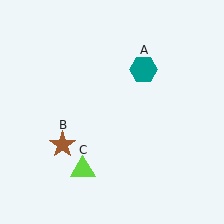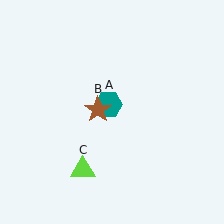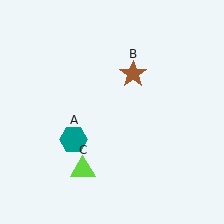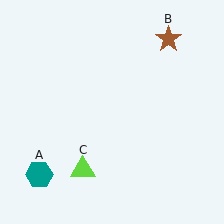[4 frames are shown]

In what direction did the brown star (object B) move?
The brown star (object B) moved up and to the right.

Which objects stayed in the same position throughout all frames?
Lime triangle (object C) remained stationary.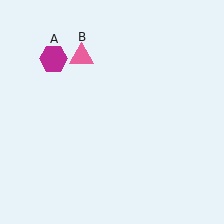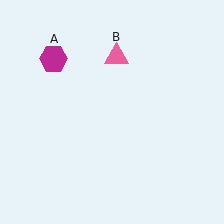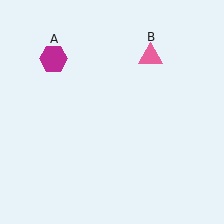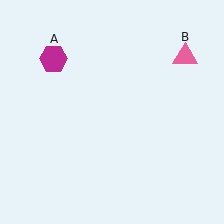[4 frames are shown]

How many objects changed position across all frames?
1 object changed position: pink triangle (object B).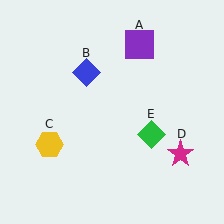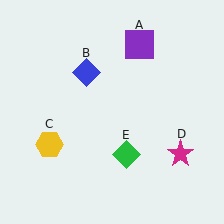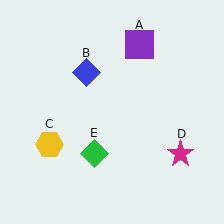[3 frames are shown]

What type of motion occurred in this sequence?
The green diamond (object E) rotated clockwise around the center of the scene.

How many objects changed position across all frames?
1 object changed position: green diamond (object E).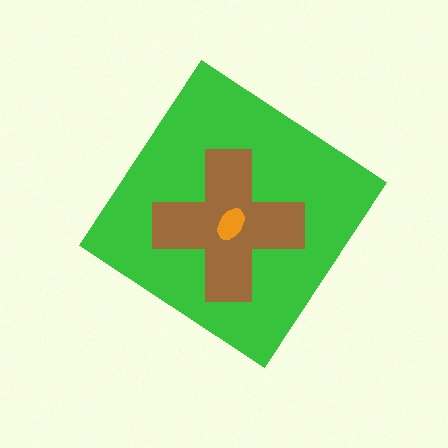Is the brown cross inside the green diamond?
Yes.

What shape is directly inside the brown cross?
The orange ellipse.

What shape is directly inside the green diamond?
The brown cross.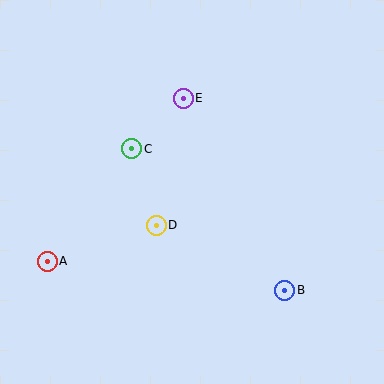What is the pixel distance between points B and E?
The distance between B and E is 217 pixels.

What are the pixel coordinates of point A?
Point A is at (47, 261).